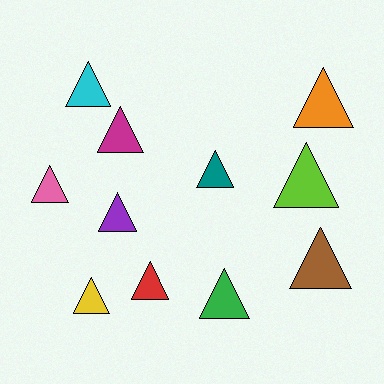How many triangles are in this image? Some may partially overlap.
There are 11 triangles.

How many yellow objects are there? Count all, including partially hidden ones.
There is 1 yellow object.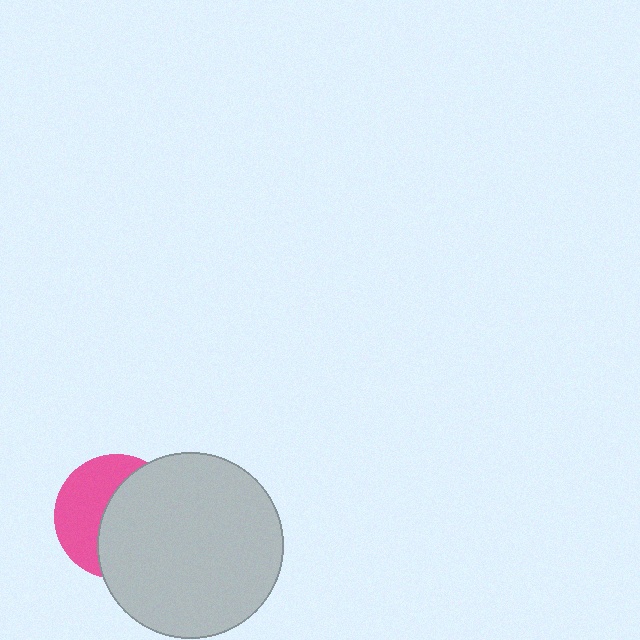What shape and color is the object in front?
The object in front is a light gray circle.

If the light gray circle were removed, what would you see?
You would see the complete pink circle.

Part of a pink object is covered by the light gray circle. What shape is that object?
It is a circle.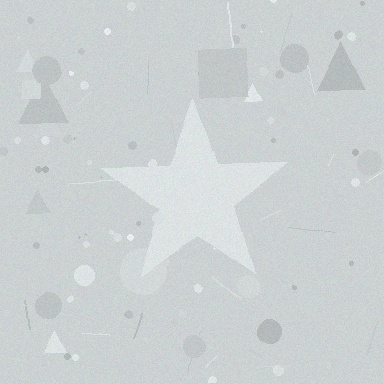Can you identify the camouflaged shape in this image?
The camouflaged shape is a star.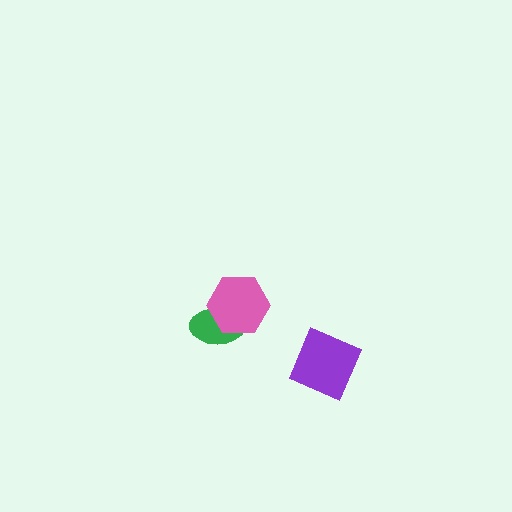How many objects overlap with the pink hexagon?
1 object overlaps with the pink hexagon.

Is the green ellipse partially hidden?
Yes, it is partially covered by another shape.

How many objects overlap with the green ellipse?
1 object overlaps with the green ellipse.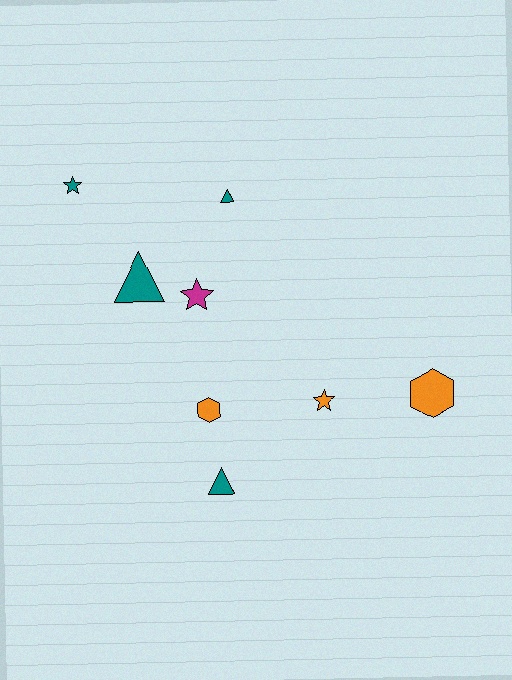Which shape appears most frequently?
Triangle, with 3 objects.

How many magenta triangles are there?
There are no magenta triangles.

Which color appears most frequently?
Teal, with 4 objects.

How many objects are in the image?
There are 8 objects.